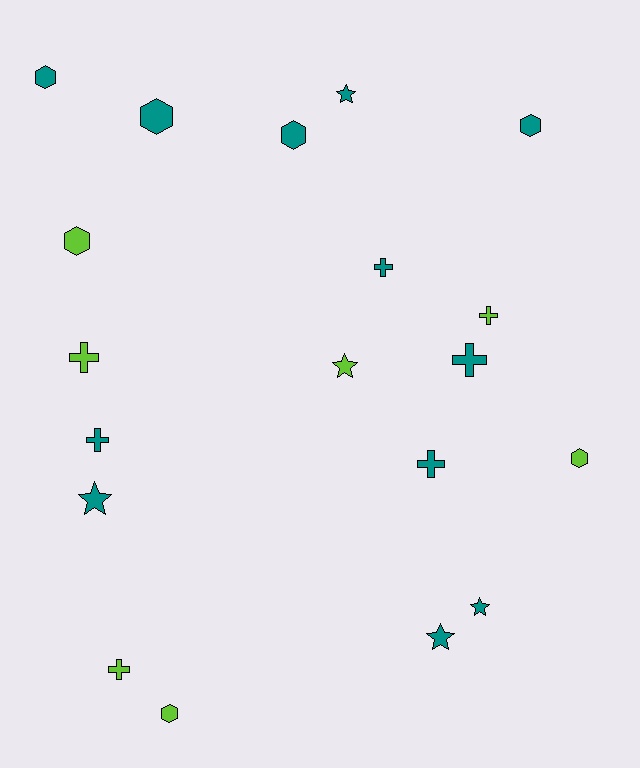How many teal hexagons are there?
There are 4 teal hexagons.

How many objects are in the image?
There are 19 objects.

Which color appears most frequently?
Teal, with 12 objects.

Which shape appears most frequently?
Hexagon, with 7 objects.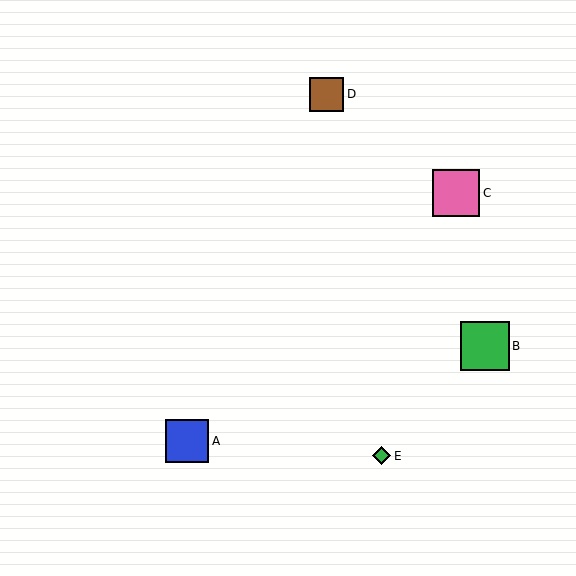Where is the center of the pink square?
The center of the pink square is at (456, 193).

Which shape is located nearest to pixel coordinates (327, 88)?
The brown square (labeled D) at (327, 94) is nearest to that location.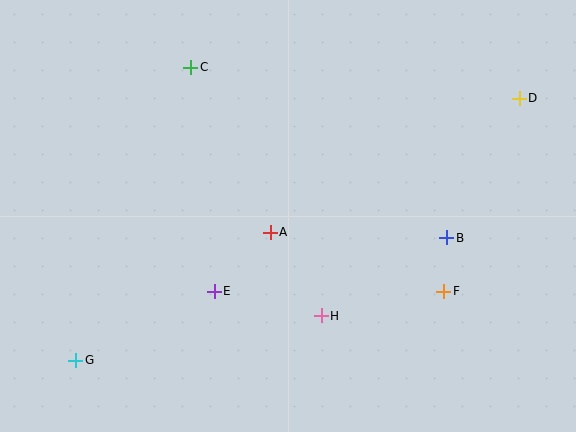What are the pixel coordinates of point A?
Point A is at (270, 232).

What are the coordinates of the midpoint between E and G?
The midpoint between E and G is at (145, 326).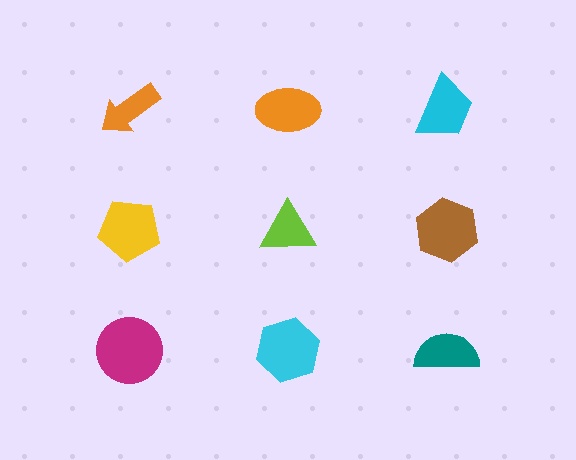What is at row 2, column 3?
A brown hexagon.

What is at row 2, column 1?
A yellow pentagon.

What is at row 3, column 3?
A teal semicircle.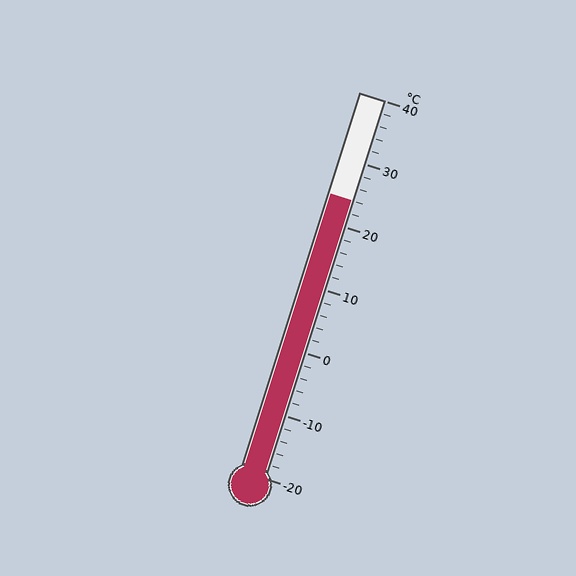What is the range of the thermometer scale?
The thermometer scale ranges from -20°C to 40°C.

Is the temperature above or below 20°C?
The temperature is above 20°C.